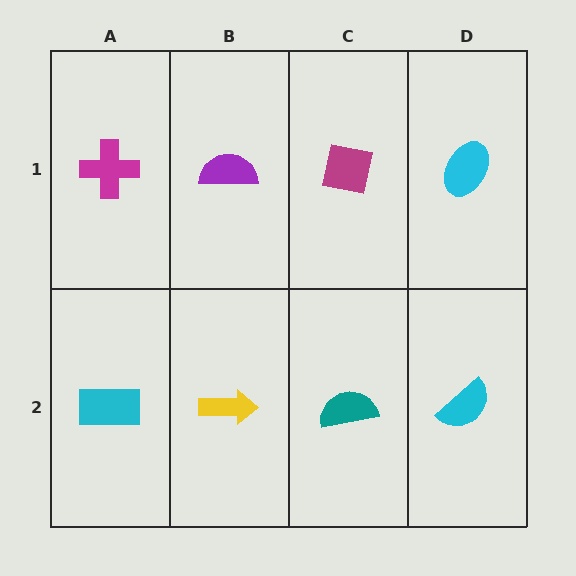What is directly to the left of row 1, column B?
A magenta cross.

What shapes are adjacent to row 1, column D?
A cyan semicircle (row 2, column D), a magenta square (row 1, column C).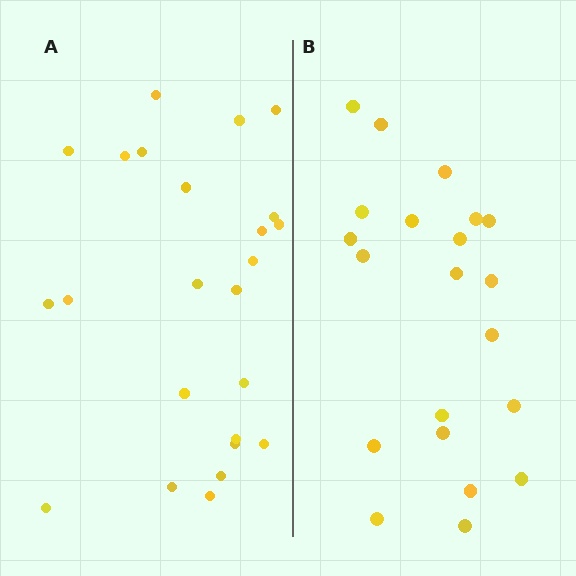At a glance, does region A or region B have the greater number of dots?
Region A (the left region) has more dots.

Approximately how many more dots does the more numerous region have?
Region A has just a few more — roughly 2 or 3 more dots than region B.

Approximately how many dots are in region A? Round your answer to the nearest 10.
About 20 dots. (The exact count is 24, which rounds to 20.)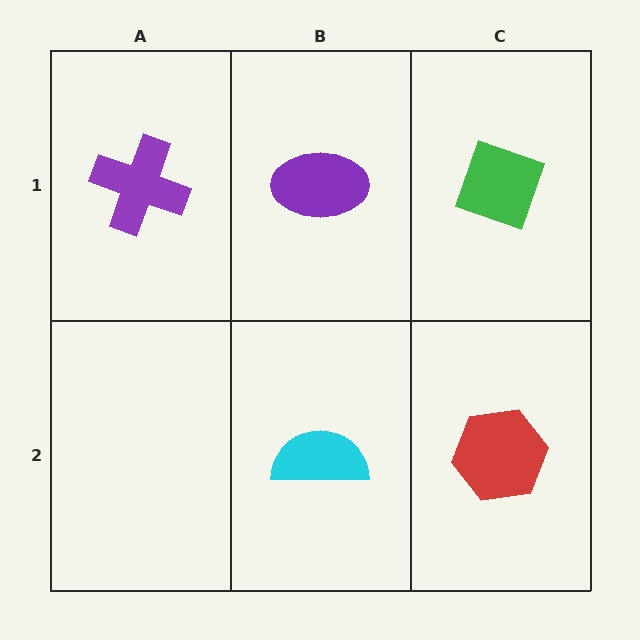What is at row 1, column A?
A purple cross.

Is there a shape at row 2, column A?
No, that cell is empty.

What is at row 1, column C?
A green diamond.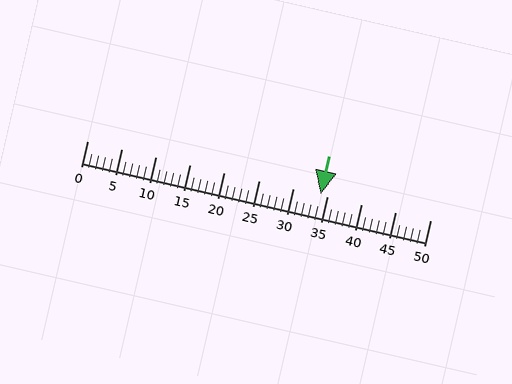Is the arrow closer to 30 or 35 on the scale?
The arrow is closer to 35.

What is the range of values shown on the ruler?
The ruler shows values from 0 to 50.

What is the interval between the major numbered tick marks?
The major tick marks are spaced 5 units apart.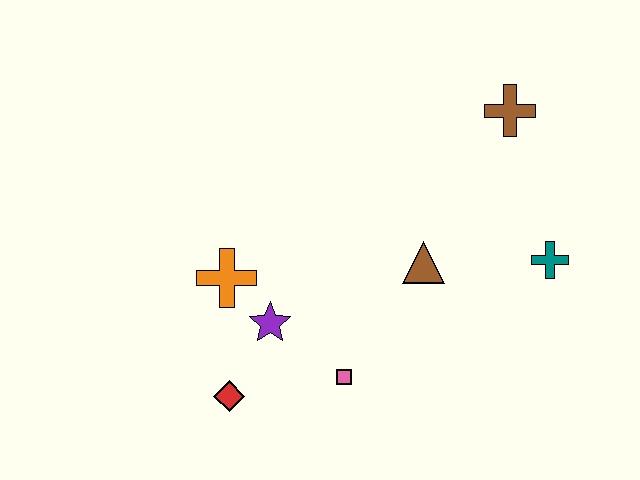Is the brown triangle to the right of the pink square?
Yes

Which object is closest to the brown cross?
The teal cross is closest to the brown cross.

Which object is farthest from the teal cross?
The red diamond is farthest from the teal cross.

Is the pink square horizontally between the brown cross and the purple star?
Yes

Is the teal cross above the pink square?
Yes